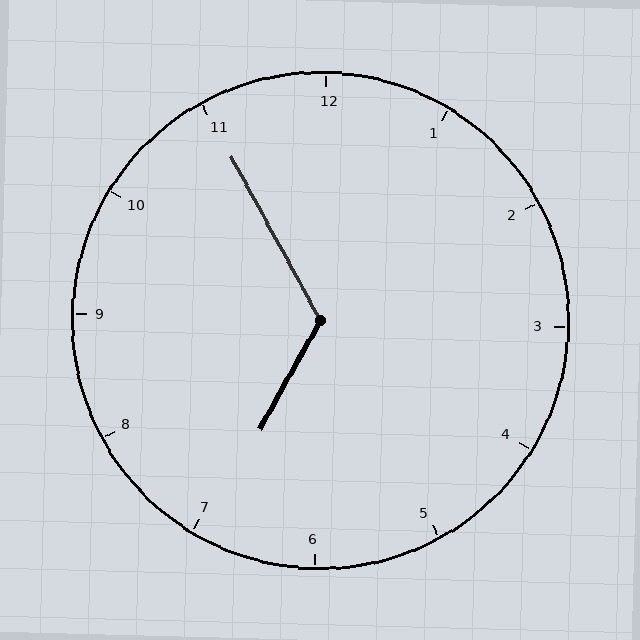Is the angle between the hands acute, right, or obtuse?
It is obtuse.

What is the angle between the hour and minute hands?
Approximately 122 degrees.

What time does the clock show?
6:55.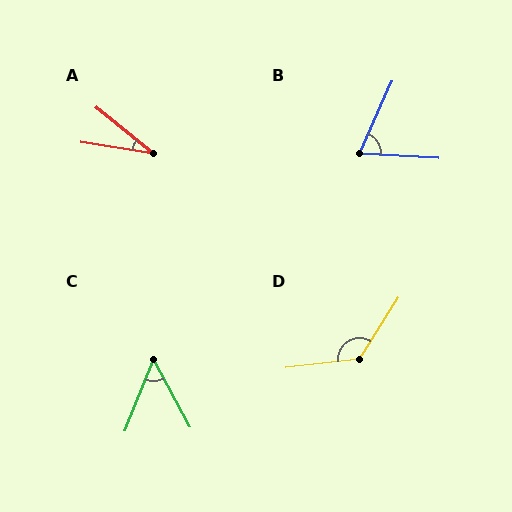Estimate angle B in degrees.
Approximately 69 degrees.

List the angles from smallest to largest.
A (30°), C (50°), B (69°), D (129°).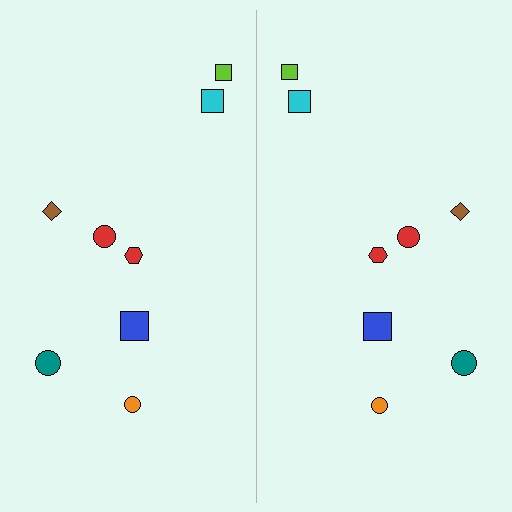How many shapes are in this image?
There are 16 shapes in this image.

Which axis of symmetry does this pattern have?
The pattern has a vertical axis of symmetry running through the center of the image.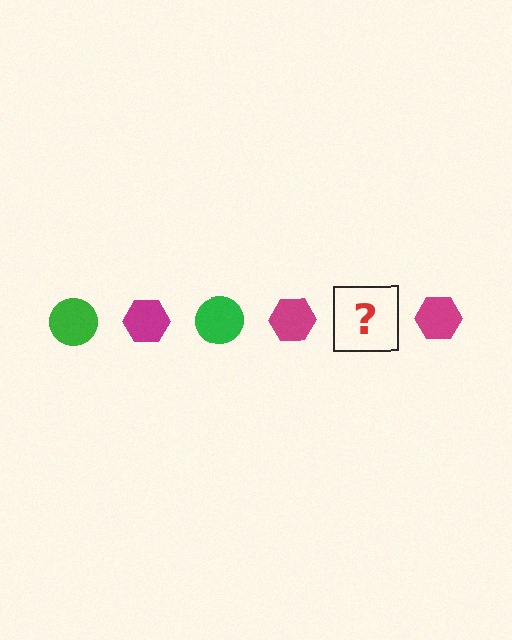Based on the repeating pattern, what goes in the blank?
The blank should be a green circle.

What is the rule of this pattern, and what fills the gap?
The rule is that the pattern alternates between green circle and magenta hexagon. The gap should be filled with a green circle.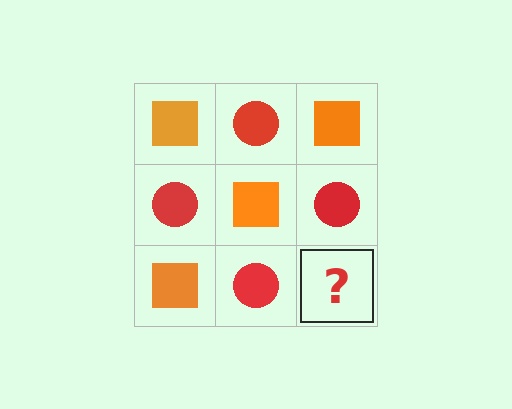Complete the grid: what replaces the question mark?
The question mark should be replaced with an orange square.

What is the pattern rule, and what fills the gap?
The rule is that it alternates orange square and red circle in a checkerboard pattern. The gap should be filled with an orange square.